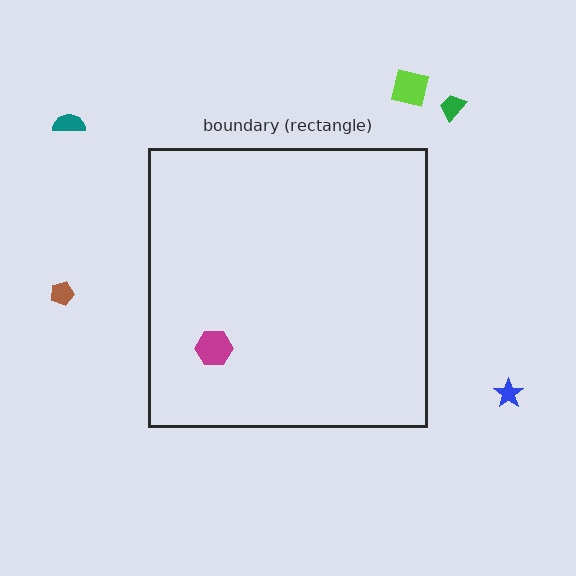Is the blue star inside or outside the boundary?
Outside.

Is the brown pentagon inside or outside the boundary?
Outside.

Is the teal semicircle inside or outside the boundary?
Outside.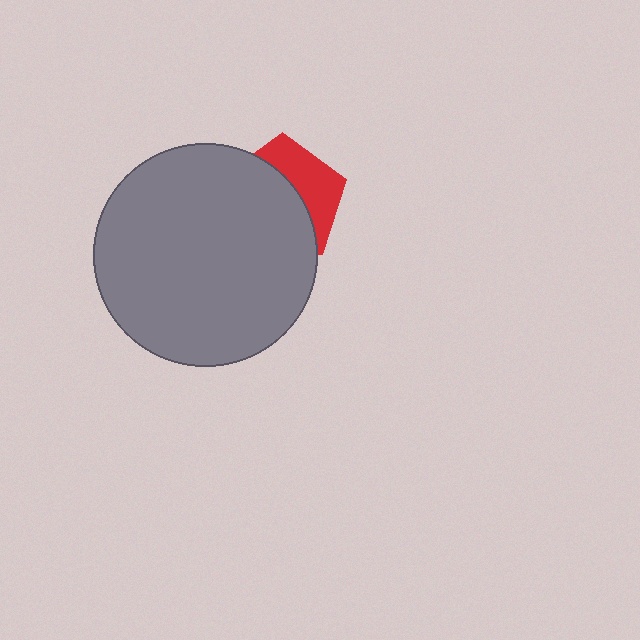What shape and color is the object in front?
The object in front is a gray circle.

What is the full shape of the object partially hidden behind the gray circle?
The partially hidden object is a red pentagon.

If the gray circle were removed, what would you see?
You would see the complete red pentagon.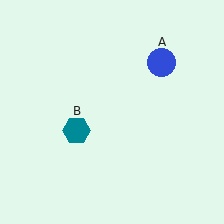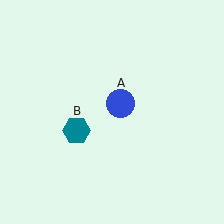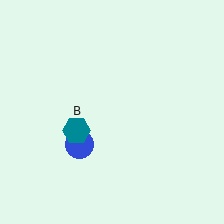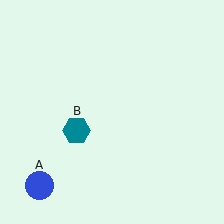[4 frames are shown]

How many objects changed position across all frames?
1 object changed position: blue circle (object A).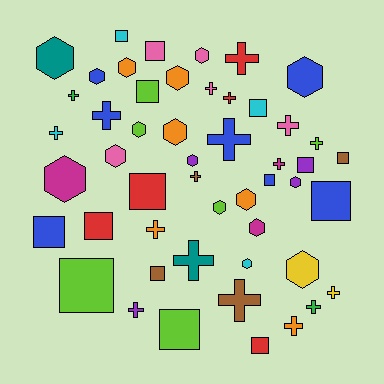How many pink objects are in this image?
There are 5 pink objects.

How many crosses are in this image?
There are 18 crosses.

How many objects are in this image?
There are 50 objects.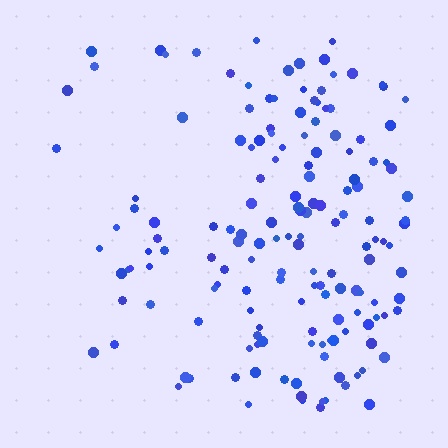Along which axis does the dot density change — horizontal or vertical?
Horizontal.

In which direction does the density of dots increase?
From left to right, with the right side densest.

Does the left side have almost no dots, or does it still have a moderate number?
Still a moderate number, just noticeably fewer than the right.